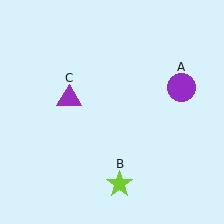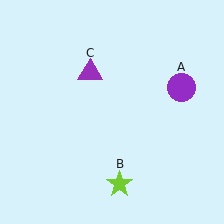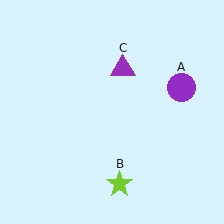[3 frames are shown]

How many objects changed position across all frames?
1 object changed position: purple triangle (object C).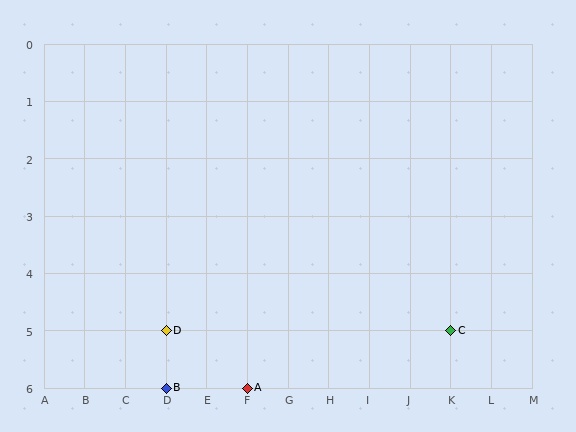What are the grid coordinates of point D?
Point D is at grid coordinates (D, 5).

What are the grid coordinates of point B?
Point B is at grid coordinates (D, 6).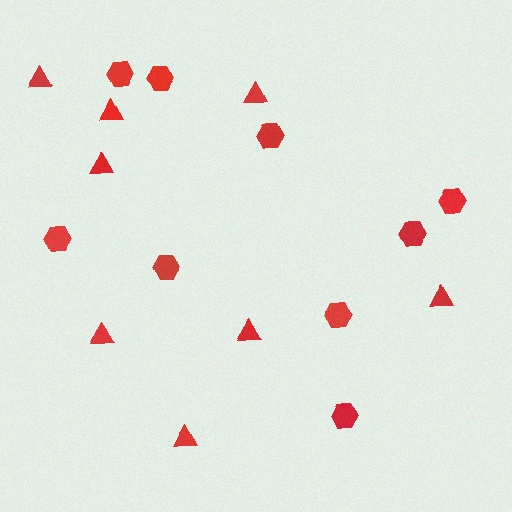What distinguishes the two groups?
There are 2 groups: one group of hexagons (9) and one group of triangles (8).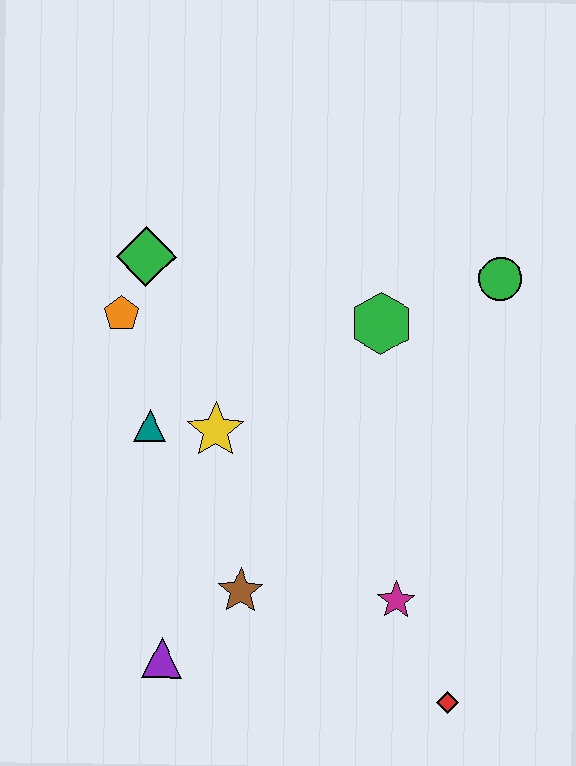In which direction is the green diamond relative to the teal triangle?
The green diamond is above the teal triangle.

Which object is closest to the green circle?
The green hexagon is closest to the green circle.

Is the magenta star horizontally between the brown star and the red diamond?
Yes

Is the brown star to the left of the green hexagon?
Yes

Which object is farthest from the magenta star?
The green diamond is farthest from the magenta star.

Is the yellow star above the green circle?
No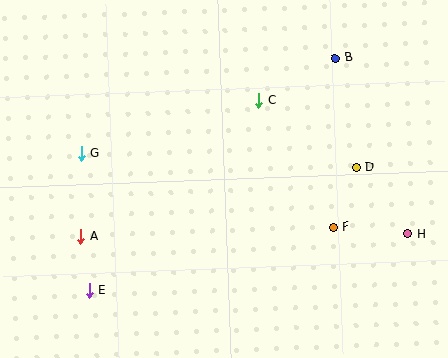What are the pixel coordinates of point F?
Point F is at (333, 227).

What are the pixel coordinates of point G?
Point G is at (81, 153).